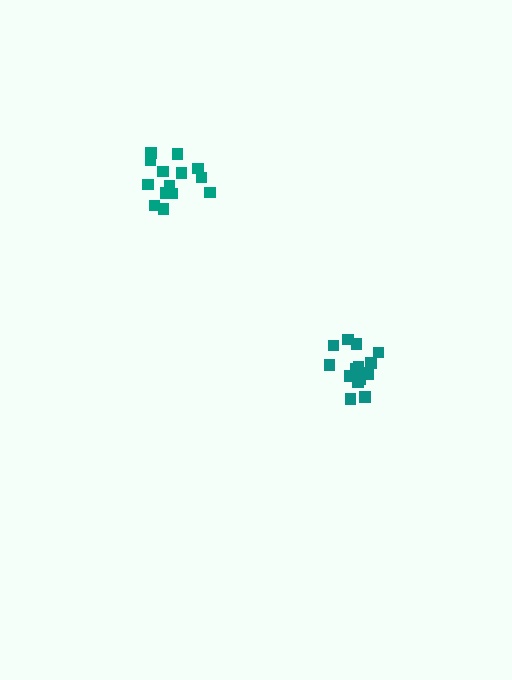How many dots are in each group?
Group 1: 14 dots, Group 2: 16 dots (30 total).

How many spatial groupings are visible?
There are 2 spatial groupings.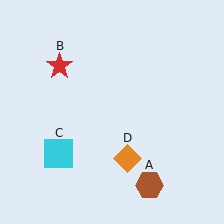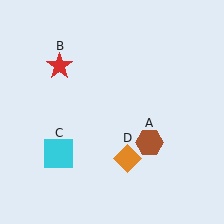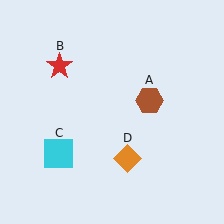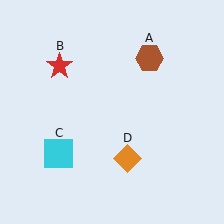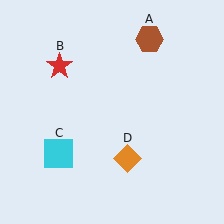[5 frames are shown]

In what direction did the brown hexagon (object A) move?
The brown hexagon (object A) moved up.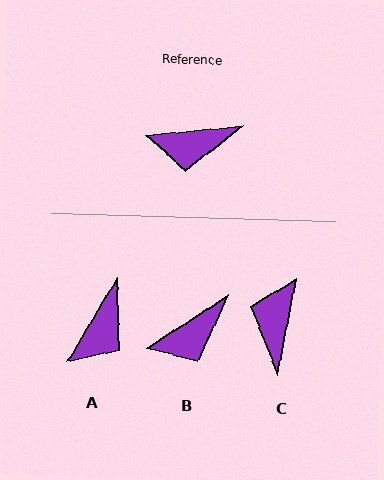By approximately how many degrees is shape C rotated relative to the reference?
Approximately 106 degrees clockwise.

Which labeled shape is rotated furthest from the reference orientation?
C, about 106 degrees away.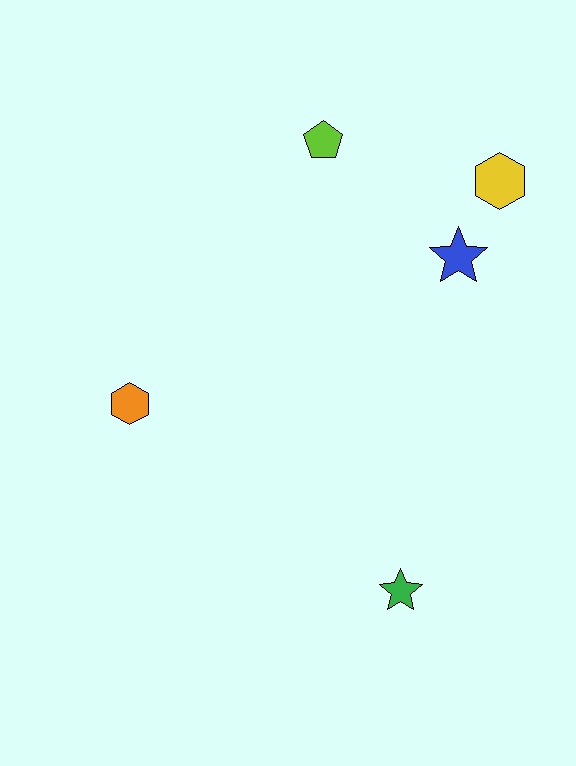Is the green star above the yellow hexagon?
No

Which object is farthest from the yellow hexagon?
The orange hexagon is farthest from the yellow hexagon.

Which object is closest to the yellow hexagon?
The blue star is closest to the yellow hexagon.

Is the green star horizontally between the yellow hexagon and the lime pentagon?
Yes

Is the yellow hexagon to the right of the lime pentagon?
Yes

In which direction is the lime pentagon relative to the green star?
The lime pentagon is above the green star.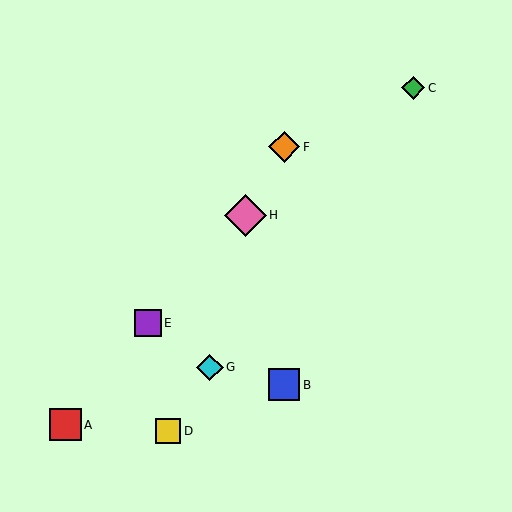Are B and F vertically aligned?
Yes, both are at x≈284.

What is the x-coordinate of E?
Object E is at x≈148.